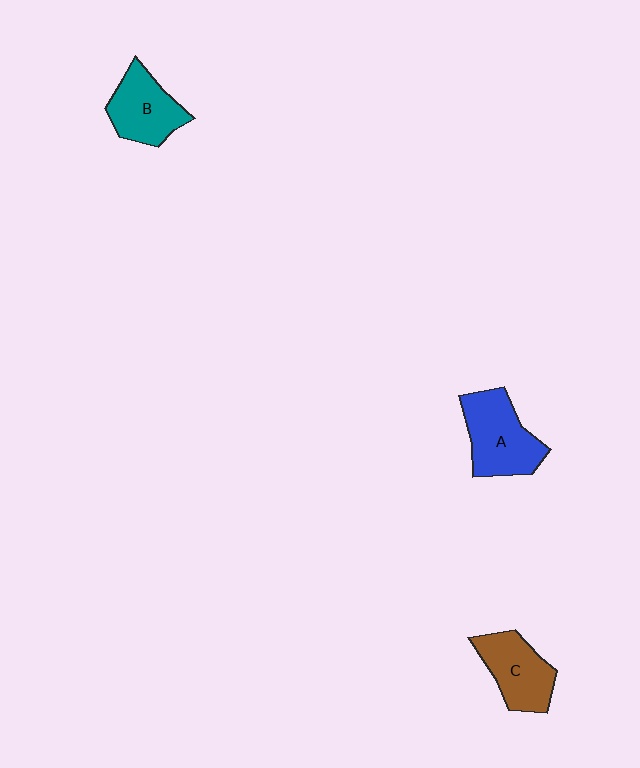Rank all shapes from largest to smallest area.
From largest to smallest: A (blue), C (brown), B (teal).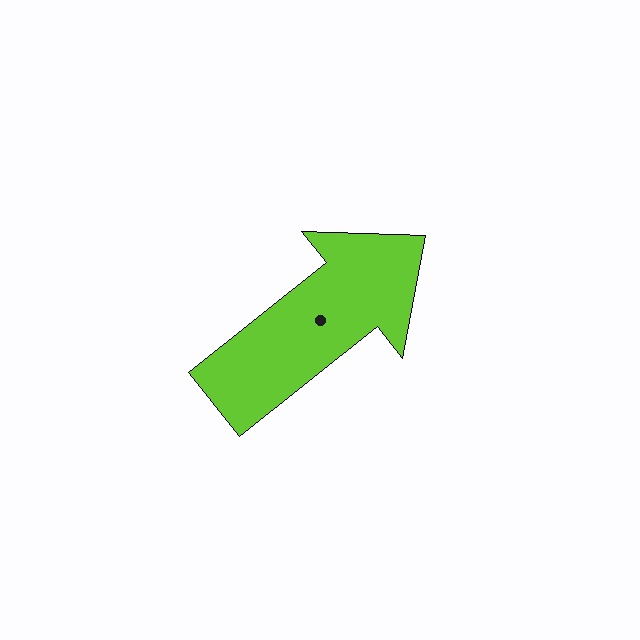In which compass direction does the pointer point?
Northeast.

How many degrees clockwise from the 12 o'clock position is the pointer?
Approximately 51 degrees.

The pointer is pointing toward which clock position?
Roughly 2 o'clock.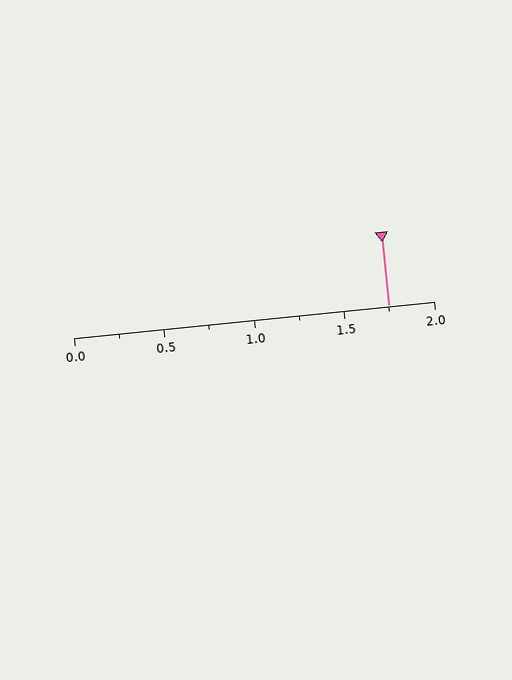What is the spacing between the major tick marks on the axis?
The major ticks are spaced 0.5 apart.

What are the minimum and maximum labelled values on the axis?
The axis runs from 0.0 to 2.0.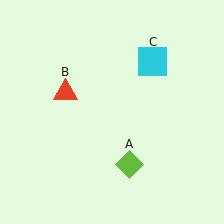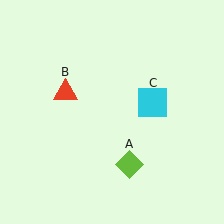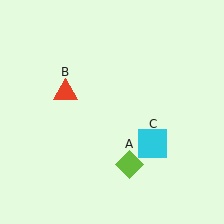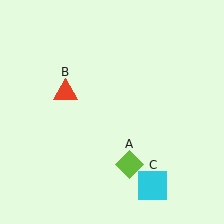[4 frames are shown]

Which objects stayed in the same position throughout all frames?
Lime diamond (object A) and red triangle (object B) remained stationary.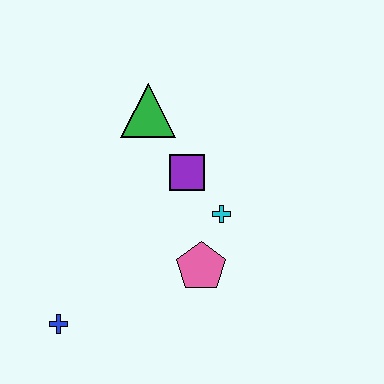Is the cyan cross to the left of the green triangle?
No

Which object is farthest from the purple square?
The blue cross is farthest from the purple square.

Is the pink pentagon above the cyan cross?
No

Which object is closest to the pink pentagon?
The cyan cross is closest to the pink pentagon.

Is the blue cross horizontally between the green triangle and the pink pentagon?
No